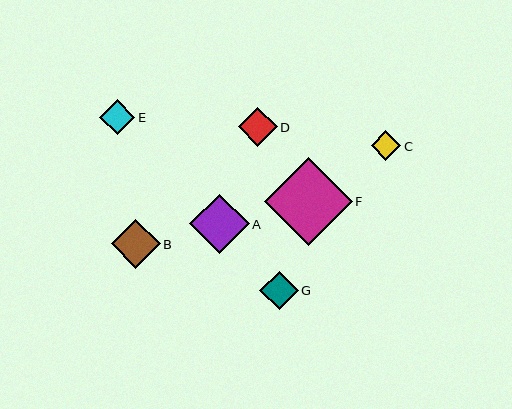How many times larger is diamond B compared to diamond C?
Diamond B is approximately 1.6 times the size of diamond C.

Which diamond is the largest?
Diamond F is the largest with a size of approximately 88 pixels.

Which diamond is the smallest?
Diamond C is the smallest with a size of approximately 30 pixels.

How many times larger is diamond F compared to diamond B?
Diamond F is approximately 1.8 times the size of diamond B.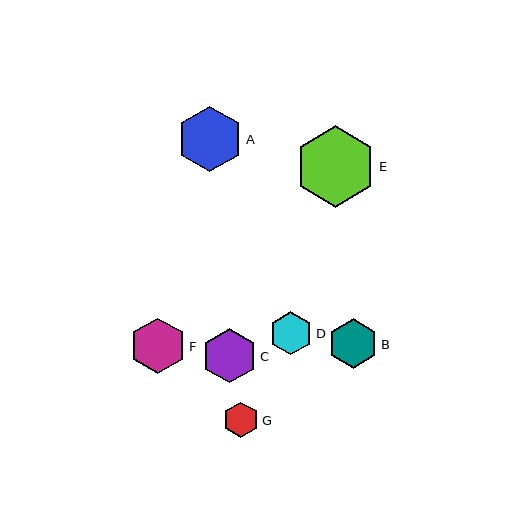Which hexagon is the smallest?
Hexagon G is the smallest with a size of approximately 35 pixels.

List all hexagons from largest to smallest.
From largest to smallest: E, A, F, C, B, D, G.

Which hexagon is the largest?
Hexagon E is the largest with a size of approximately 82 pixels.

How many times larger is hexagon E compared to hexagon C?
Hexagon E is approximately 1.5 times the size of hexagon C.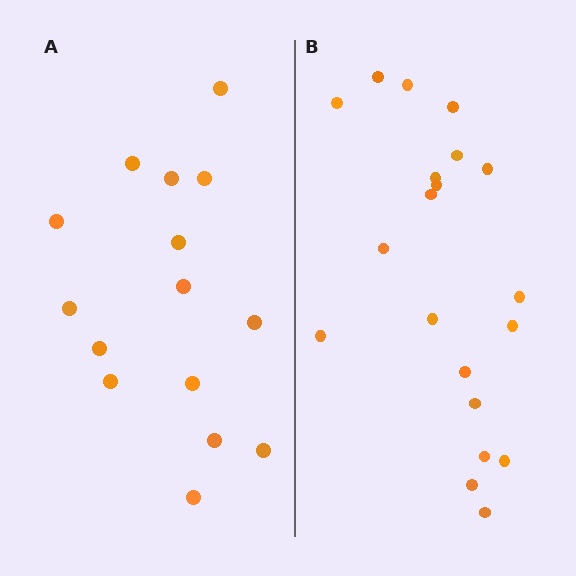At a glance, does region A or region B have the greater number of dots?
Region B (the right region) has more dots.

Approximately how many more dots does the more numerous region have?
Region B has about 5 more dots than region A.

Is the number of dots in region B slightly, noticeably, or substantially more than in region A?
Region B has noticeably more, but not dramatically so. The ratio is roughly 1.3 to 1.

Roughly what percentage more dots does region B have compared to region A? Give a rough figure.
About 35% more.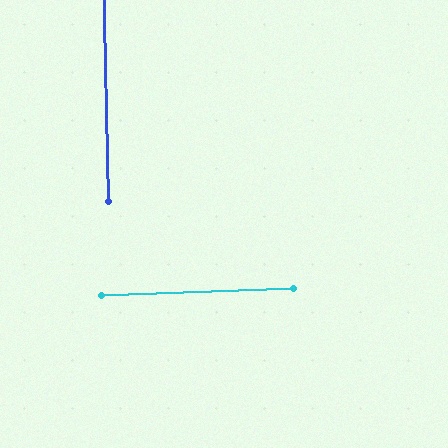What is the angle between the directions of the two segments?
Approximately 89 degrees.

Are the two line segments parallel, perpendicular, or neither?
Perpendicular — they meet at approximately 89°.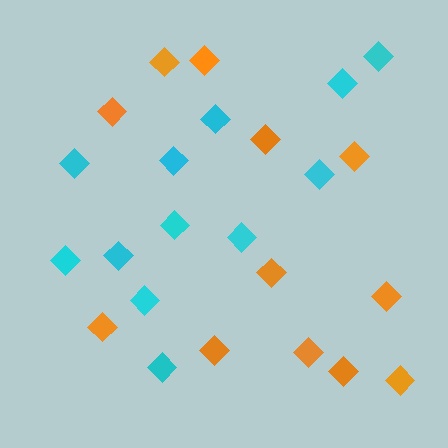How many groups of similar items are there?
There are 2 groups: one group of orange diamonds (12) and one group of cyan diamonds (12).